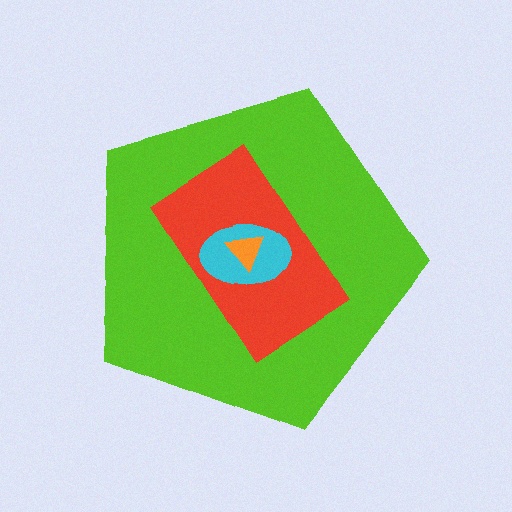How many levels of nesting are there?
4.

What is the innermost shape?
The orange triangle.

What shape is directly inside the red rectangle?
The cyan ellipse.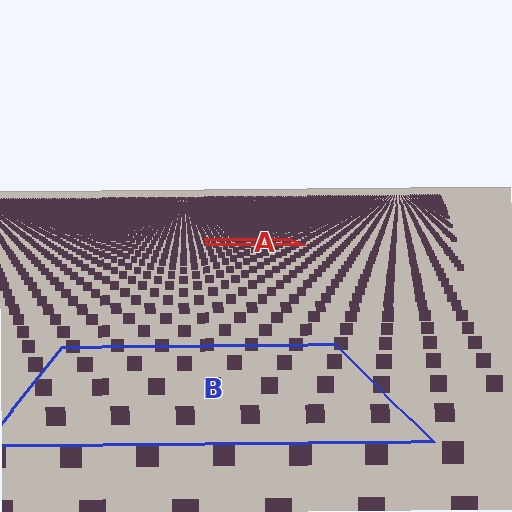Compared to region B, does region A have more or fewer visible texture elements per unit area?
Region A has more texture elements per unit area — they are packed more densely because it is farther away.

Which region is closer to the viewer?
Region B is closer. The texture elements there are larger and more spread out.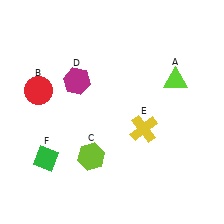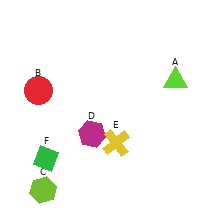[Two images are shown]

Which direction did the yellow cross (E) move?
The yellow cross (E) moved left.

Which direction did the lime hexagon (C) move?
The lime hexagon (C) moved left.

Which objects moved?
The objects that moved are: the lime hexagon (C), the magenta hexagon (D), the yellow cross (E).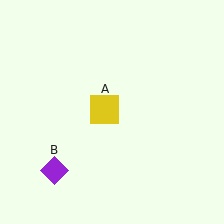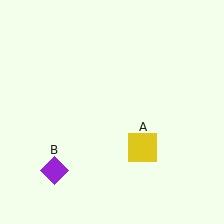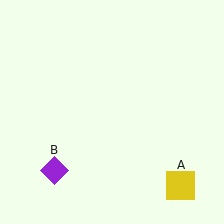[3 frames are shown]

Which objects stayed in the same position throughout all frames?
Purple diamond (object B) remained stationary.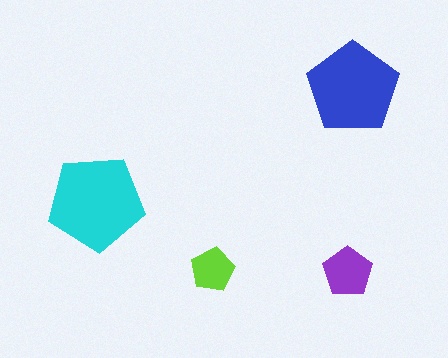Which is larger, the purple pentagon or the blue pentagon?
The blue one.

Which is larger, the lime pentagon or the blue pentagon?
The blue one.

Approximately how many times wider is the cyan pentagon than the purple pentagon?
About 2 times wider.